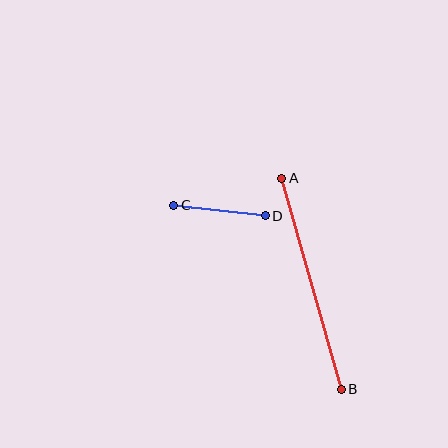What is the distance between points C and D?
The distance is approximately 92 pixels.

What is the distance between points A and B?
The distance is approximately 219 pixels.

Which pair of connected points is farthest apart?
Points A and B are farthest apart.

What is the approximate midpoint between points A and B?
The midpoint is at approximately (311, 284) pixels.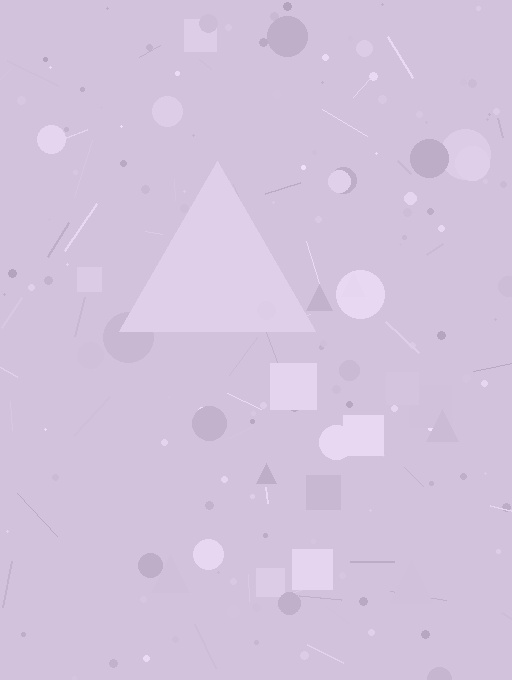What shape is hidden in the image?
A triangle is hidden in the image.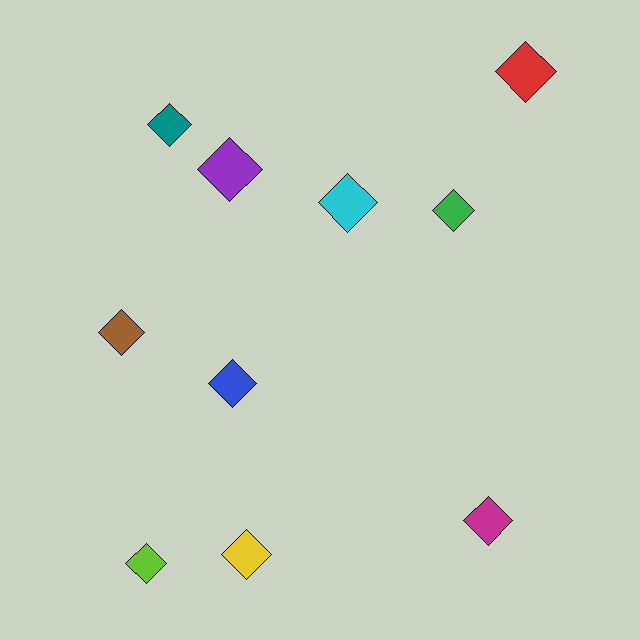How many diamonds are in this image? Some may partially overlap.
There are 10 diamonds.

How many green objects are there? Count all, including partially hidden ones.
There is 1 green object.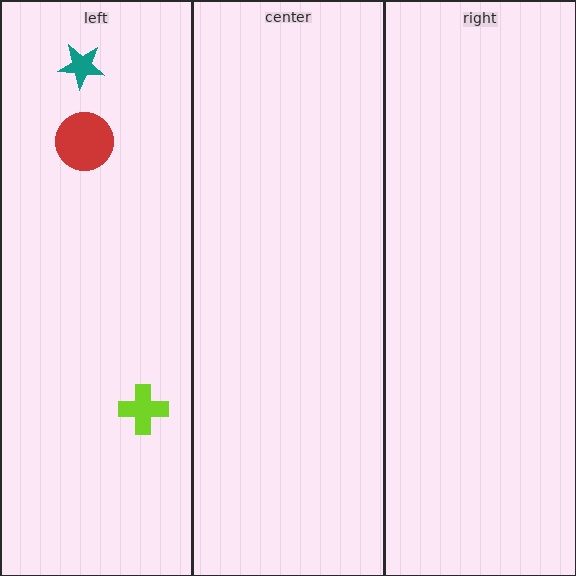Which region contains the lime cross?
The left region.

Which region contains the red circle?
The left region.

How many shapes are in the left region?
3.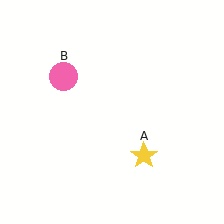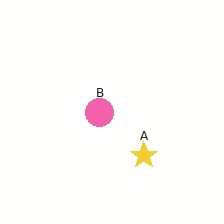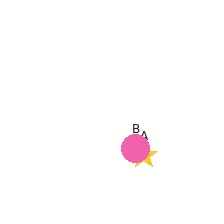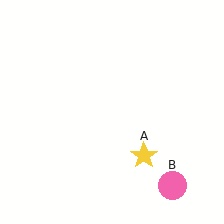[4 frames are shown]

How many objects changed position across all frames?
1 object changed position: pink circle (object B).